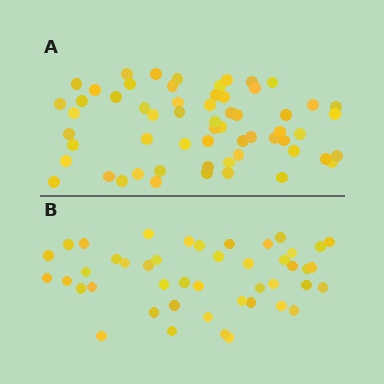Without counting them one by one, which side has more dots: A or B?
Region A (the top region) has more dots.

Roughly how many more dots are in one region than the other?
Region A has approximately 15 more dots than region B.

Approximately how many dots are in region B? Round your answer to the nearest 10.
About 40 dots. (The exact count is 45, which rounds to 40.)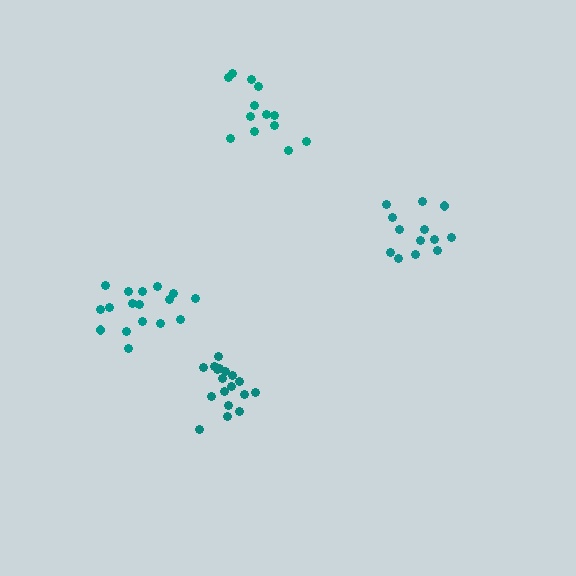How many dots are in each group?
Group 1: 13 dots, Group 2: 17 dots, Group 3: 13 dots, Group 4: 18 dots (61 total).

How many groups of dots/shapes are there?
There are 4 groups.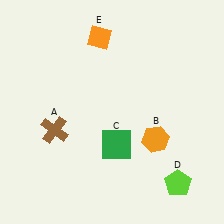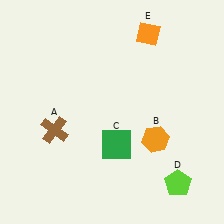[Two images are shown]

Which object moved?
The orange diamond (E) moved right.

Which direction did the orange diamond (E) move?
The orange diamond (E) moved right.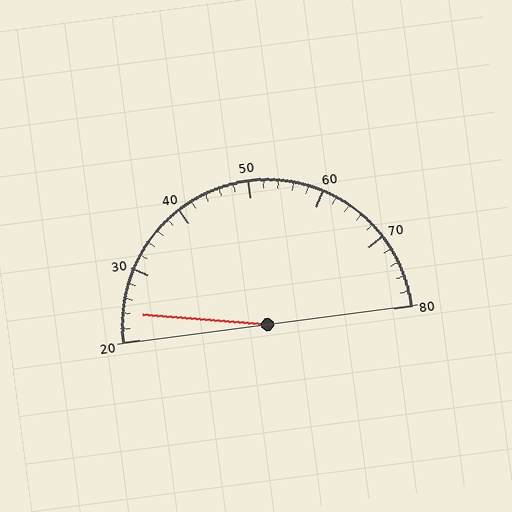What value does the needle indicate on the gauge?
The needle indicates approximately 24.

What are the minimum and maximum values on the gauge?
The gauge ranges from 20 to 80.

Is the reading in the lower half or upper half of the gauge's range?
The reading is in the lower half of the range (20 to 80).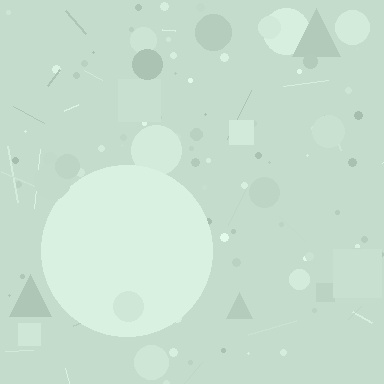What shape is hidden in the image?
A circle is hidden in the image.